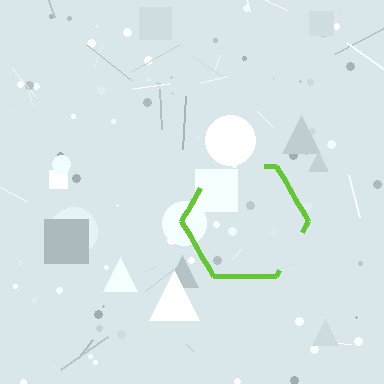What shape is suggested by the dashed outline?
The dashed outline suggests a hexagon.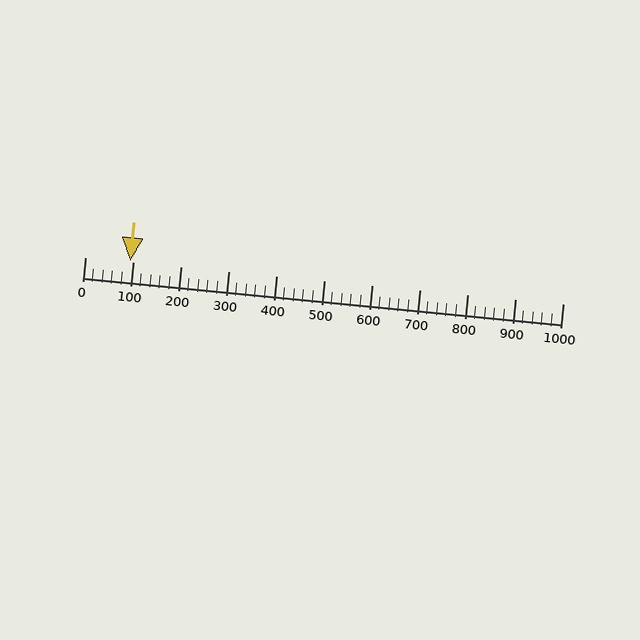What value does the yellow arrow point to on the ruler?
The yellow arrow points to approximately 96.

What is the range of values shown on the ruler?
The ruler shows values from 0 to 1000.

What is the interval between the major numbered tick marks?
The major tick marks are spaced 100 units apart.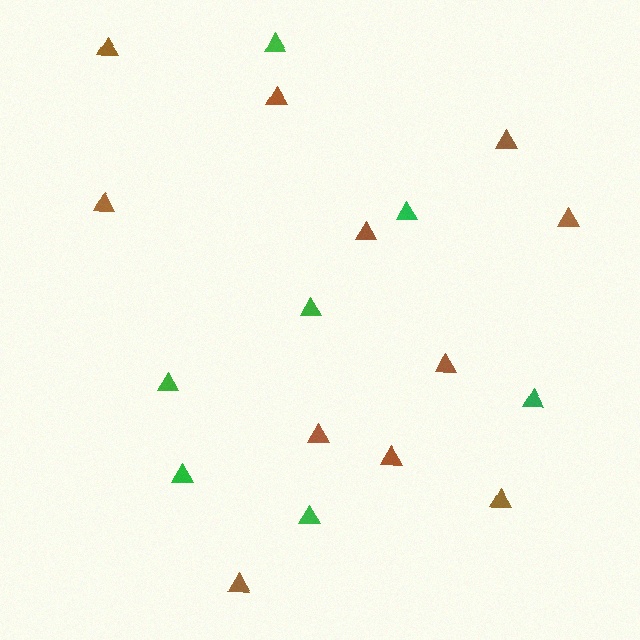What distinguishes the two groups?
There are 2 groups: one group of green triangles (7) and one group of brown triangles (11).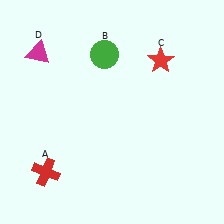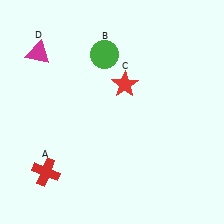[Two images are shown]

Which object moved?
The red star (C) moved left.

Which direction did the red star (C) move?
The red star (C) moved left.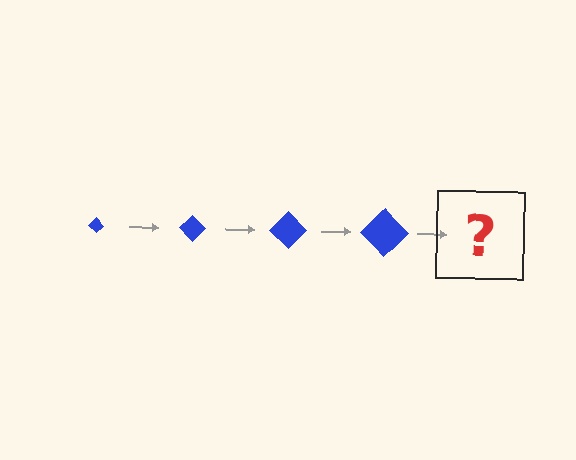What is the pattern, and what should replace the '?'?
The pattern is that the diamond gets progressively larger each step. The '?' should be a blue diamond, larger than the previous one.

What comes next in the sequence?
The next element should be a blue diamond, larger than the previous one.